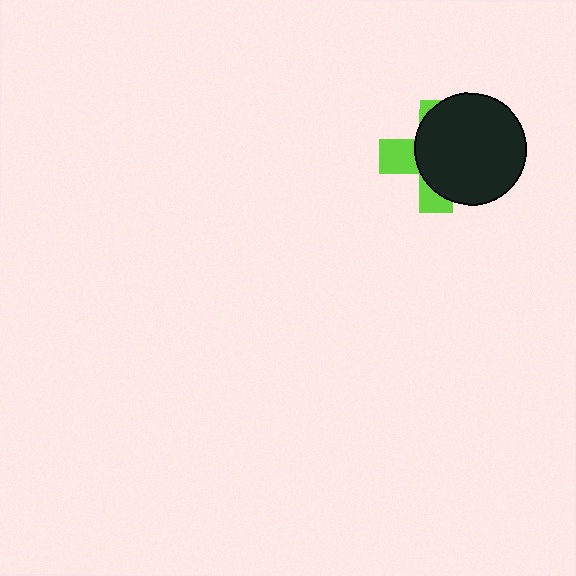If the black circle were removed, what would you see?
You would see the complete lime cross.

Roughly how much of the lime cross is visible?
A small part of it is visible (roughly 35%).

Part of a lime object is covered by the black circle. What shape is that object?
It is a cross.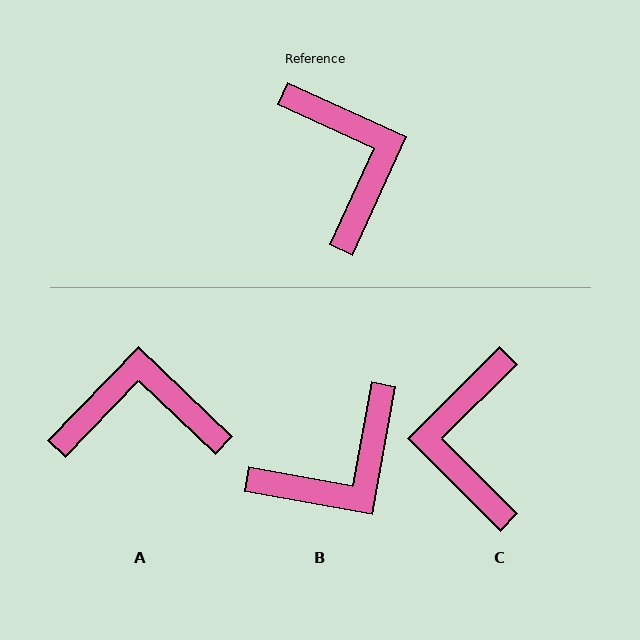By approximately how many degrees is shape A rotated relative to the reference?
Approximately 71 degrees counter-clockwise.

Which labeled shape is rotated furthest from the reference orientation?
C, about 160 degrees away.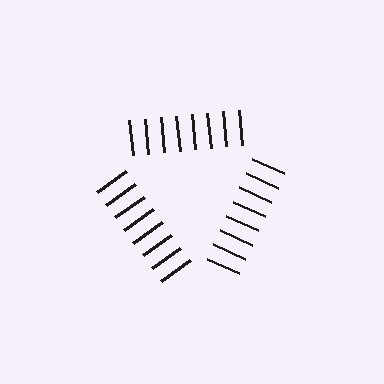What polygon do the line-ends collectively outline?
An illusory triangle — the line segments terminate on its edges but no continuous stroke is drawn.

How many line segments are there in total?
24 — 8 along each of the 3 edges.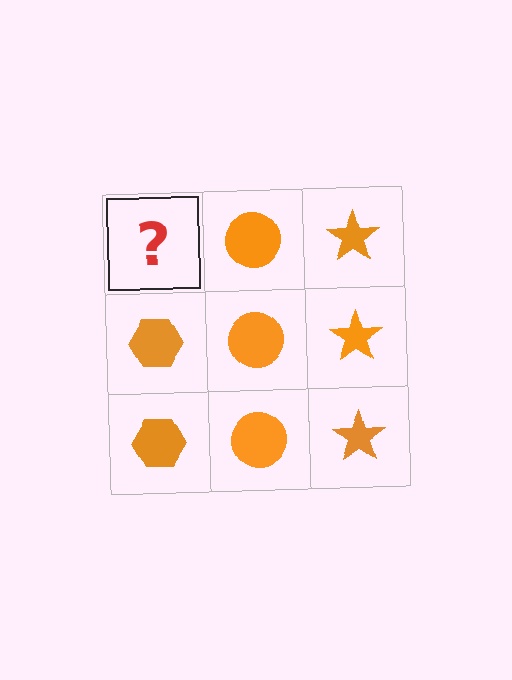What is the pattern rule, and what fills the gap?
The rule is that each column has a consistent shape. The gap should be filled with an orange hexagon.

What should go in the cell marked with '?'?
The missing cell should contain an orange hexagon.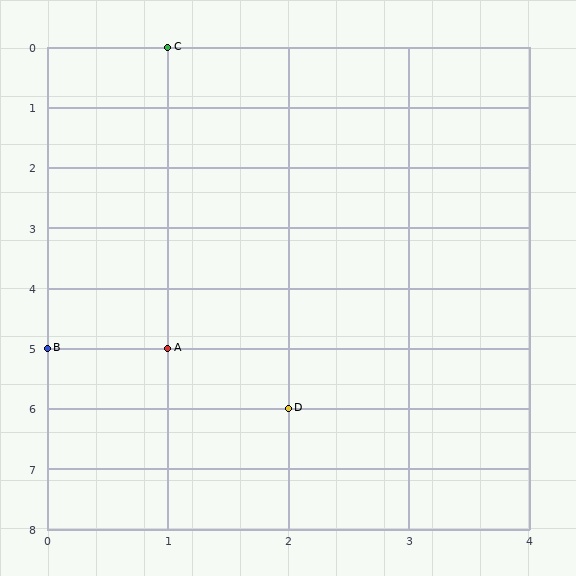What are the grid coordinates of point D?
Point D is at grid coordinates (2, 6).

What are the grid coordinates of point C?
Point C is at grid coordinates (1, 0).